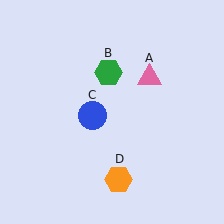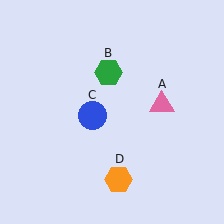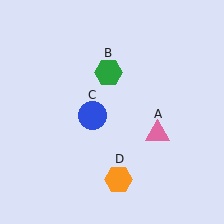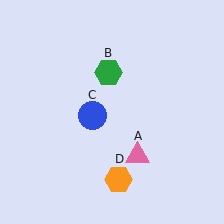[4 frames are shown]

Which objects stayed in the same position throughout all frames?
Green hexagon (object B) and blue circle (object C) and orange hexagon (object D) remained stationary.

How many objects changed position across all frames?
1 object changed position: pink triangle (object A).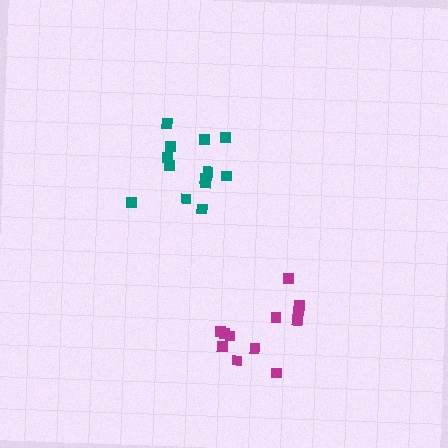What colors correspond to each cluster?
The clusters are colored: teal, magenta.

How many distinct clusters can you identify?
There are 2 distinct clusters.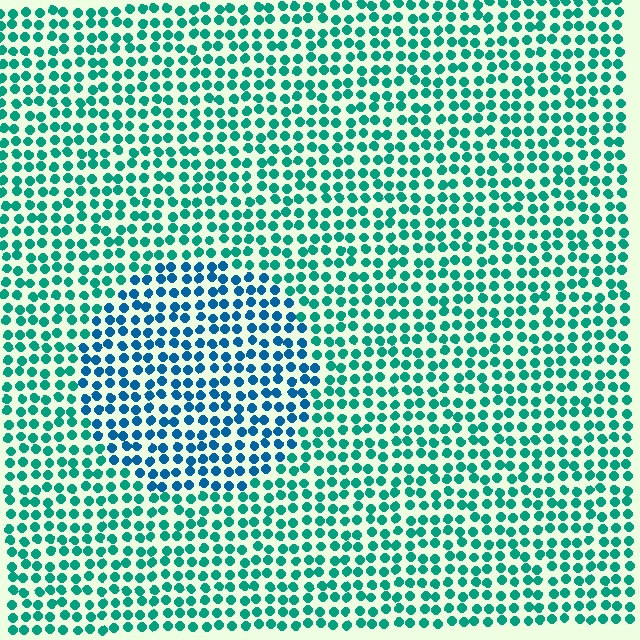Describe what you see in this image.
The image is filled with small teal elements in a uniform arrangement. A circle-shaped region is visible where the elements are tinted to a slightly different hue, forming a subtle color boundary.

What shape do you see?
I see a circle.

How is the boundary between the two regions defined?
The boundary is defined purely by a slight shift in hue (about 37 degrees). Spacing, size, and orientation are identical on both sides.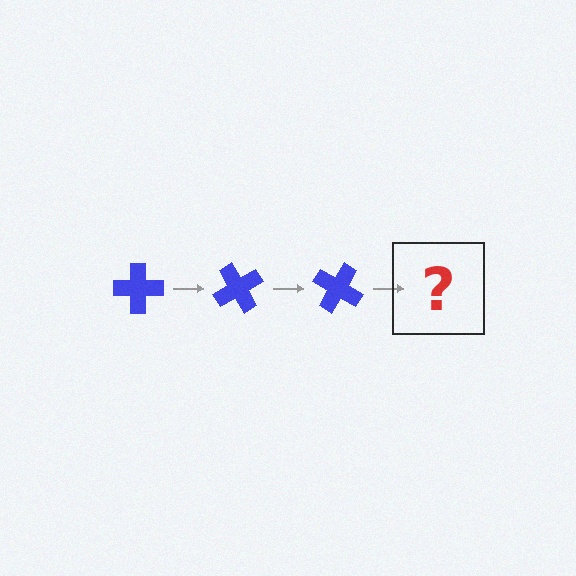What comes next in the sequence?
The next element should be a blue cross rotated 180 degrees.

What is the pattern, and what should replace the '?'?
The pattern is that the cross rotates 60 degrees each step. The '?' should be a blue cross rotated 180 degrees.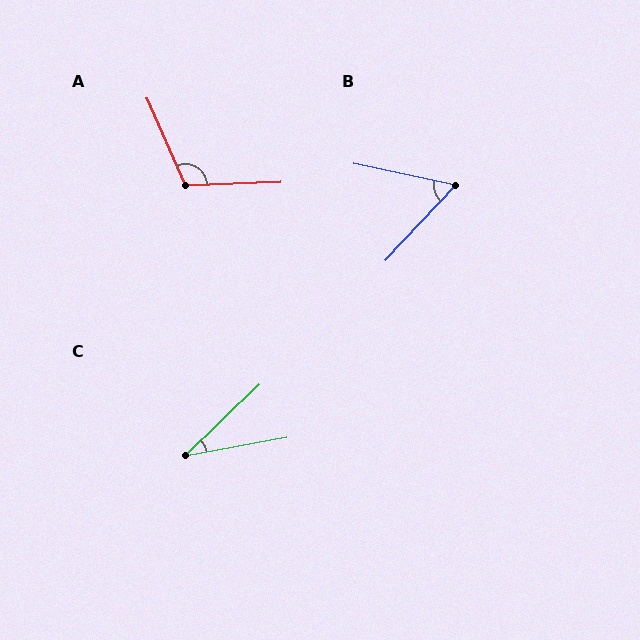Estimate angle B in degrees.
Approximately 58 degrees.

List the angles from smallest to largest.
C (33°), B (58°), A (111°).